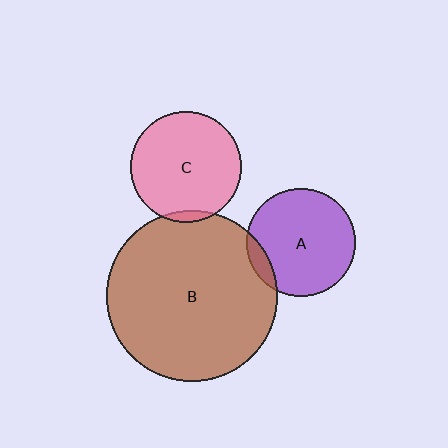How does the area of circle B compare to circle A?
Approximately 2.5 times.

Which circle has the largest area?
Circle B (brown).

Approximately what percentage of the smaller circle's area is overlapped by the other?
Approximately 5%.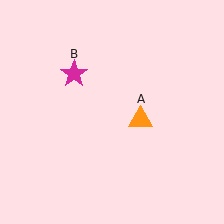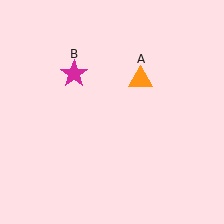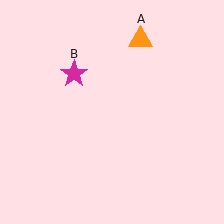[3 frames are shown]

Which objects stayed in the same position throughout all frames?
Magenta star (object B) remained stationary.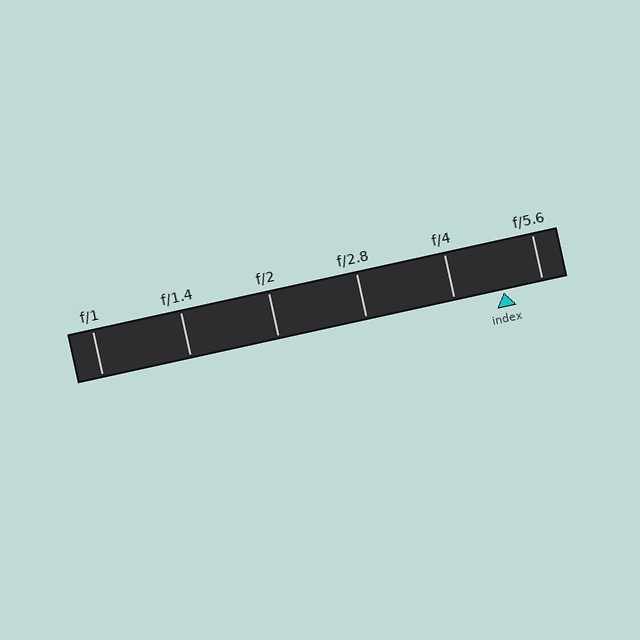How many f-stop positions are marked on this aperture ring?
There are 6 f-stop positions marked.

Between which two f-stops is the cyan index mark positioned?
The index mark is between f/4 and f/5.6.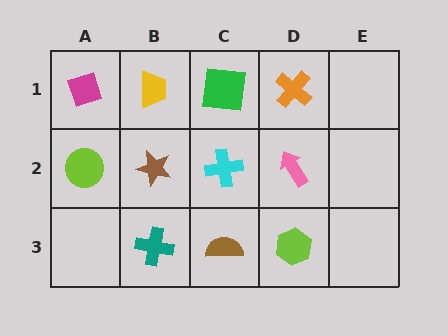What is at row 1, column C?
A green square.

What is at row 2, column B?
A brown star.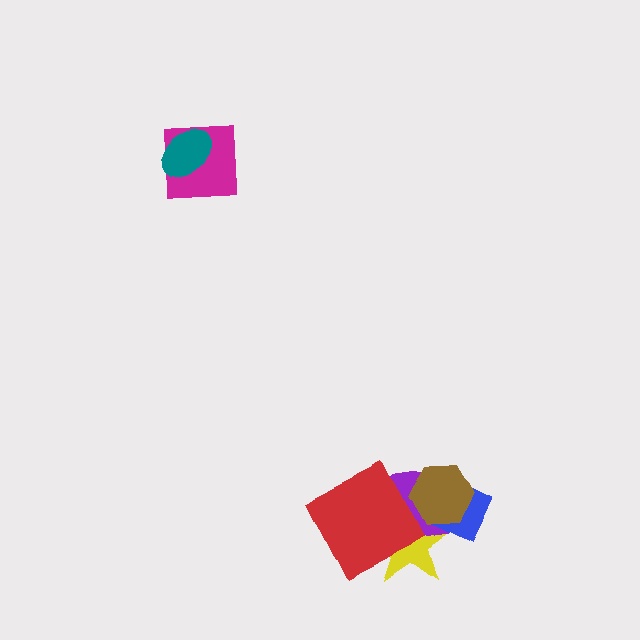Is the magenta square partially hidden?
Yes, it is partially covered by another shape.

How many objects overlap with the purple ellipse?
4 objects overlap with the purple ellipse.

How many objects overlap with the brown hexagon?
3 objects overlap with the brown hexagon.